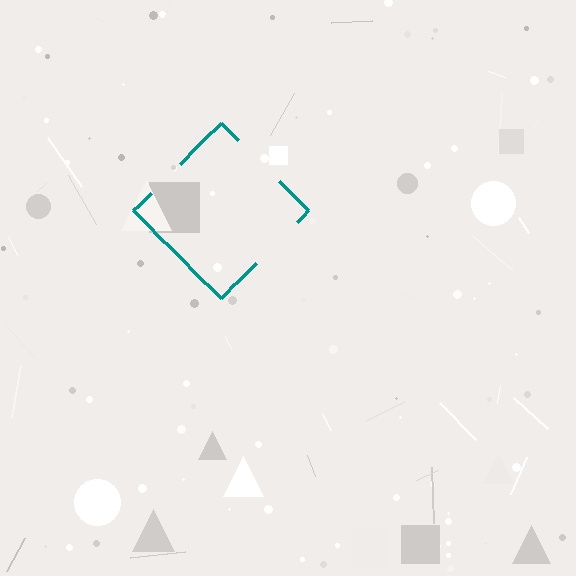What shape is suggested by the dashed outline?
The dashed outline suggests a diamond.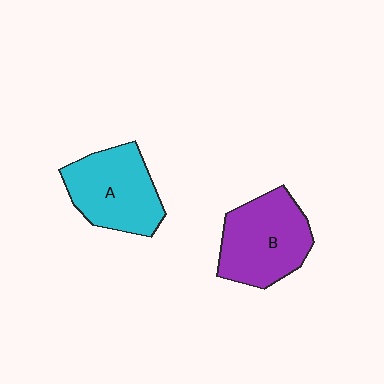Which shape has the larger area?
Shape B (purple).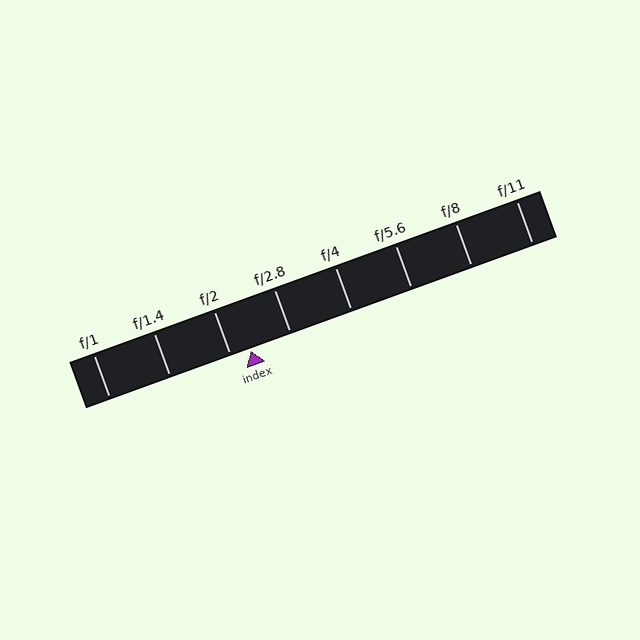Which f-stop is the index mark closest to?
The index mark is closest to f/2.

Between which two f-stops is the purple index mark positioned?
The index mark is between f/2 and f/2.8.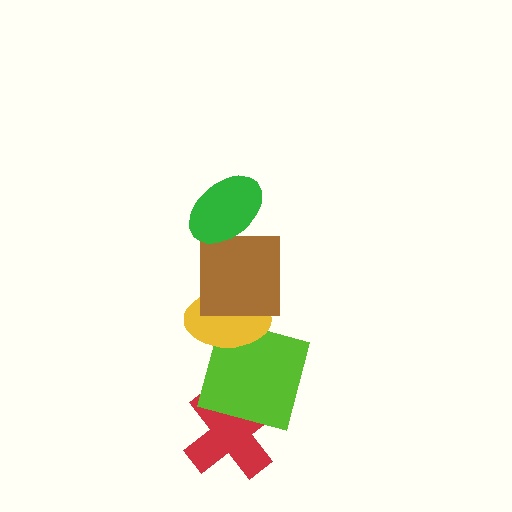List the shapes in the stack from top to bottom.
From top to bottom: the green ellipse, the brown square, the yellow ellipse, the lime square, the red cross.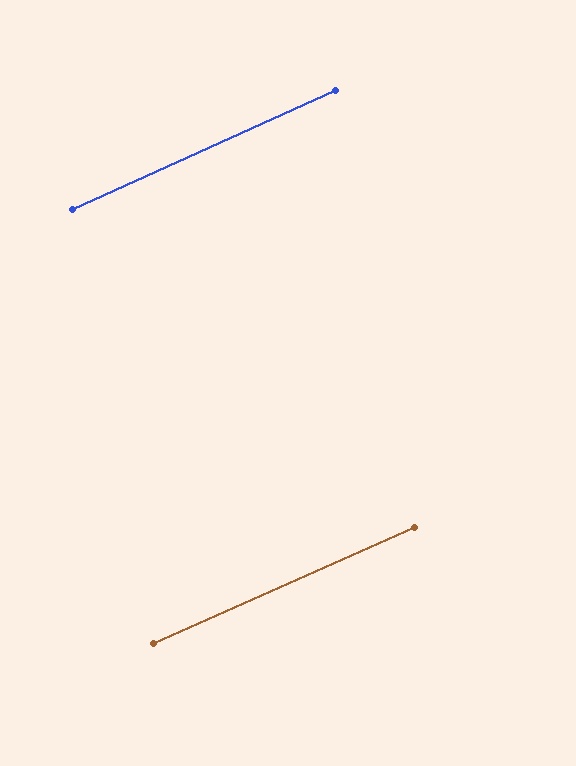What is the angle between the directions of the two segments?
Approximately 0 degrees.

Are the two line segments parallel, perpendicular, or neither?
Parallel — their directions differ by only 0.5°.